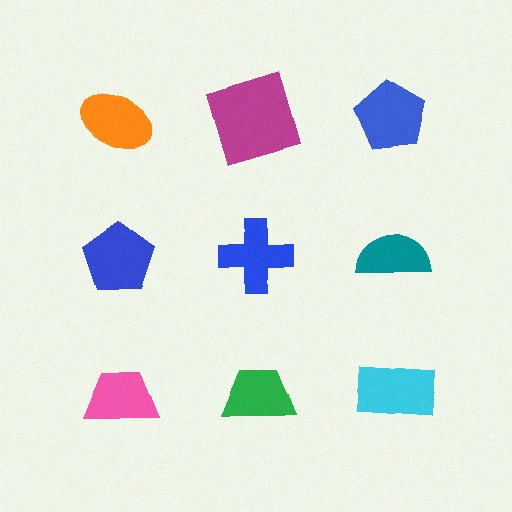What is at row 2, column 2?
A blue cross.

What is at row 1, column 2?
A magenta square.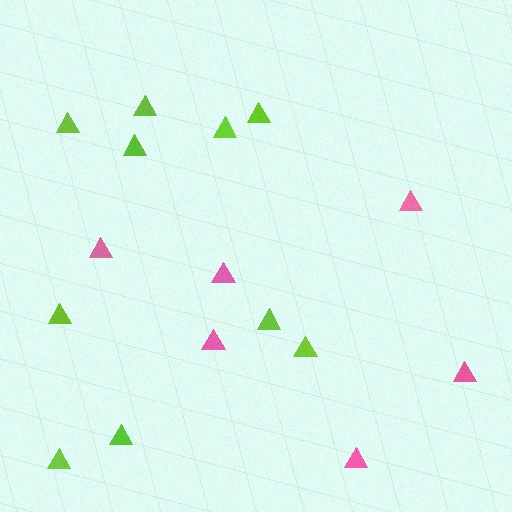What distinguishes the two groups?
There are 2 groups: one group of lime triangles (10) and one group of pink triangles (6).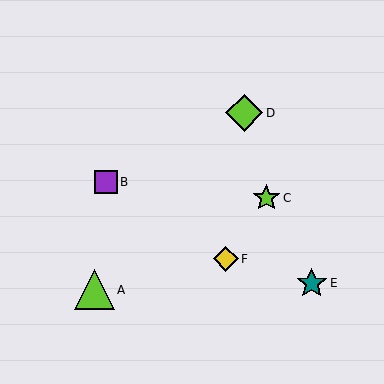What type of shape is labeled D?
Shape D is a lime diamond.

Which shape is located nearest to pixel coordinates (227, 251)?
The yellow diamond (labeled F) at (226, 259) is nearest to that location.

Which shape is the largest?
The lime triangle (labeled A) is the largest.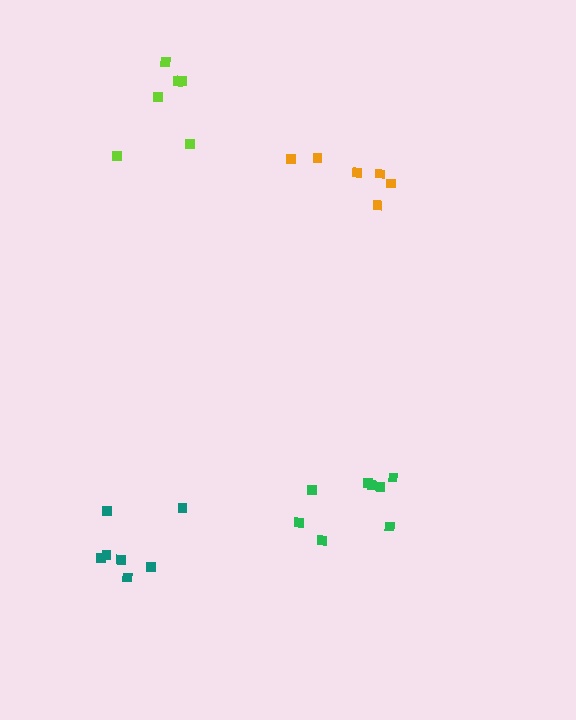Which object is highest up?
The lime cluster is topmost.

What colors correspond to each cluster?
The clusters are colored: green, orange, lime, teal.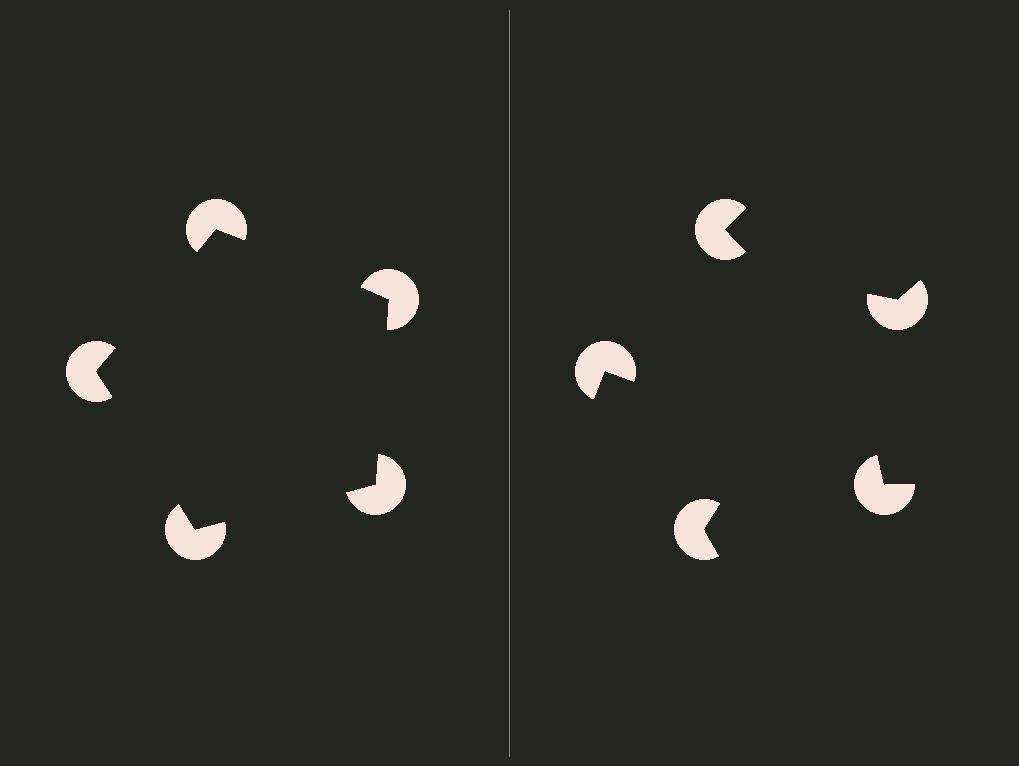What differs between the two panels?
The pac-man discs are positioned identically on both sides; only the wedge orientations differ. On the left they align to a pentagon; on the right they are misaligned.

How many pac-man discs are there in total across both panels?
10 — 5 on each side.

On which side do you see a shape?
An illusory pentagon appears on the left side. On the right side the wedge cuts are rotated, so no coherent shape forms.